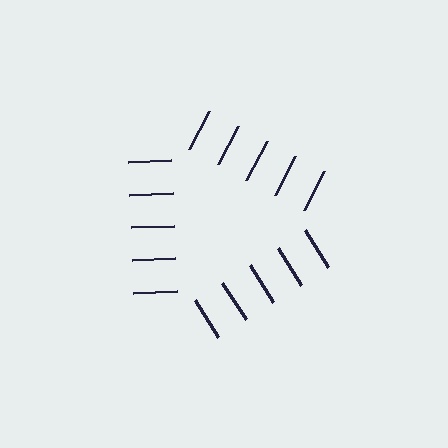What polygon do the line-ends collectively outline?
An illusory triangle — the line segments terminate on its edges but no continuous stroke is drawn.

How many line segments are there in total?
15 — 5 along each of the 3 edges.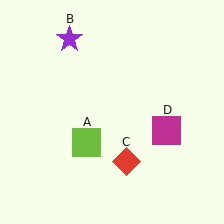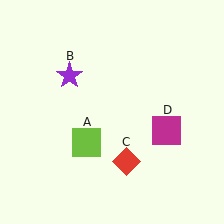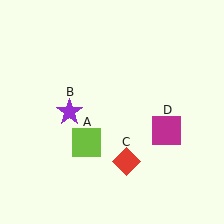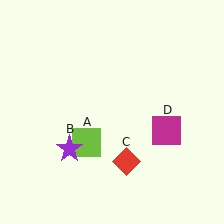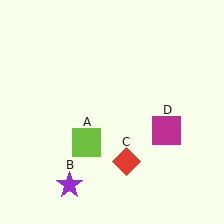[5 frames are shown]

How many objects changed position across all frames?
1 object changed position: purple star (object B).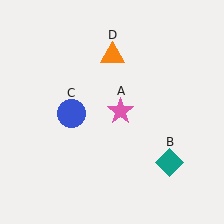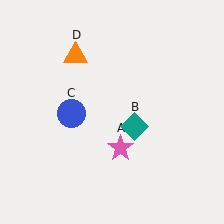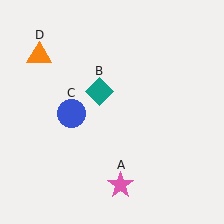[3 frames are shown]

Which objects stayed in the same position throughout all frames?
Blue circle (object C) remained stationary.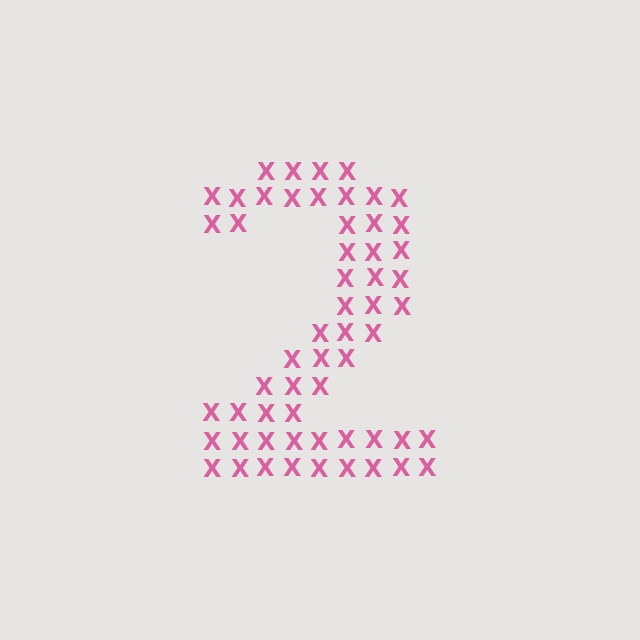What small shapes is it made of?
It is made of small letter X's.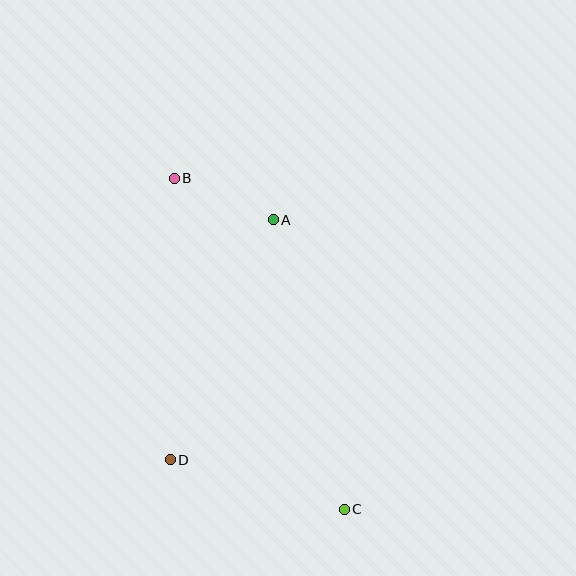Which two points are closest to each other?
Points A and B are closest to each other.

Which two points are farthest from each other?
Points B and C are farthest from each other.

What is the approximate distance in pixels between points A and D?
The distance between A and D is approximately 261 pixels.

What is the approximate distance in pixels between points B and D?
The distance between B and D is approximately 281 pixels.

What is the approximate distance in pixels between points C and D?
The distance between C and D is approximately 181 pixels.